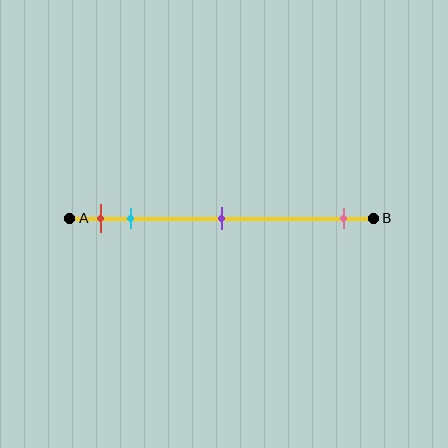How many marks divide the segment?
There are 4 marks dividing the segment.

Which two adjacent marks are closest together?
The red and cyan marks are the closest adjacent pair.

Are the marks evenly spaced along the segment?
No, the marks are not evenly spaced.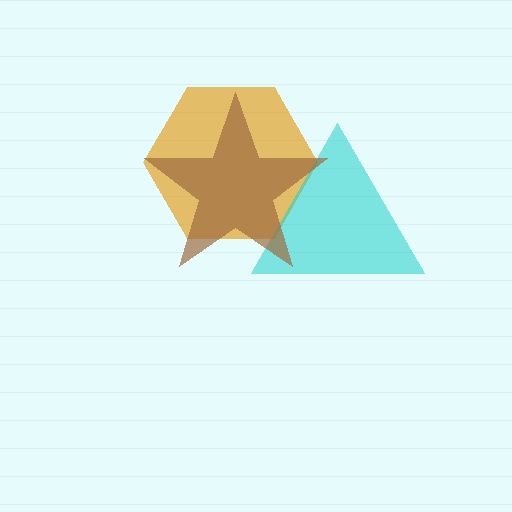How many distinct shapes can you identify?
There are 3 distinct shapes: an orange hexagon, a cyan triangle, a brown star.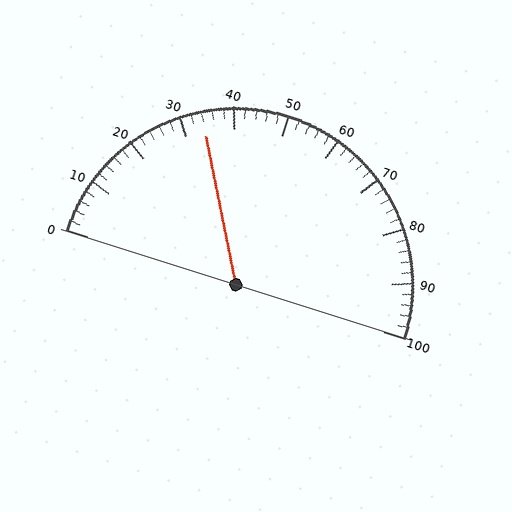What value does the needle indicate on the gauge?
The needle indicates approximately 34.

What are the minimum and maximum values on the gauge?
The gauge ranges from 0 to 100.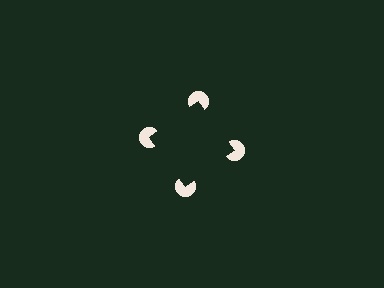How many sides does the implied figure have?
4 sides.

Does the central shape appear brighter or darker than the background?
It typically appears slightly darker than the background, even though no actual brightness change is drawn.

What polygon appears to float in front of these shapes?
An illusory square — its edges are inferred from the aligned wedge cuts in the pac-man discs, not physically drawn.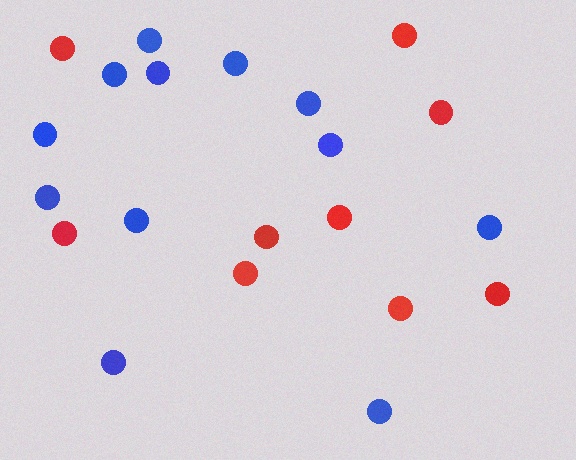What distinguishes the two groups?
There are 2 groups: one group of blue circles (12) and one group of red circles (9).